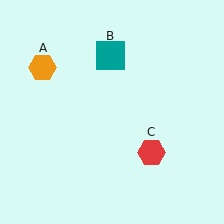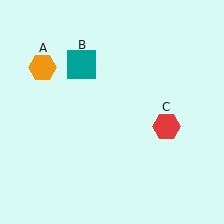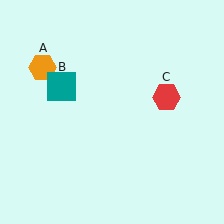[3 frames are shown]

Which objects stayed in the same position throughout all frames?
Orange hexagon (object A) remained stationary.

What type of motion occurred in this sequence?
The teal square (object B), red hexagon (object C) rotated counterclockwise around the center of the scene.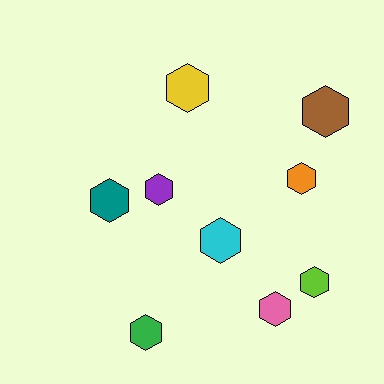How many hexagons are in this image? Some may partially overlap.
There are 9 hexagons.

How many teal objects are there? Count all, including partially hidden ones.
There is 1 teal object.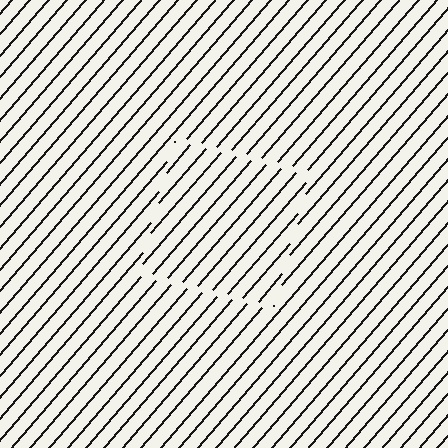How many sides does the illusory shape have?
4 sides — the line-ends trace a square.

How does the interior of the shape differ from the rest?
The interior of the shape contains the same grating, shifted by half a period — the contour is defined by the phase discontinuity where line-ends from the inner and outer gratings abut.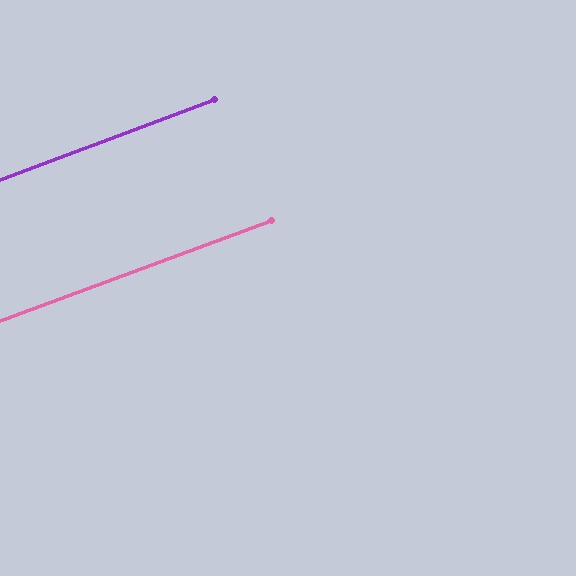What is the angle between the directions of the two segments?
Approximately 0 degrees.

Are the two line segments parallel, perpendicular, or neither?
Parallel — their directions differ by only 0.1°.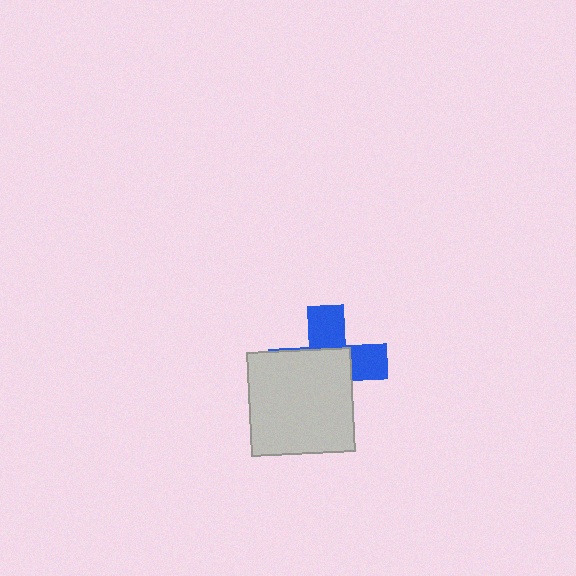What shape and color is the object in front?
The object in front is a light gray square.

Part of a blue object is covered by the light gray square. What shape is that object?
It is a cross.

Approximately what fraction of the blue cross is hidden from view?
Roughly 60% of the blue cross is hidden behind the light gray square.